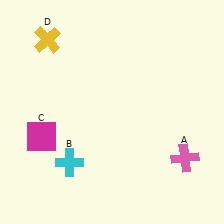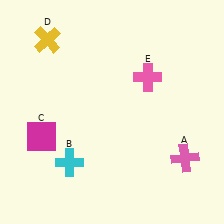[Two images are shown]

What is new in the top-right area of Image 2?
A pink cross (E) was added in the top-right area of Image 2.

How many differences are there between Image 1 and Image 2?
There is 1 difference between the two images.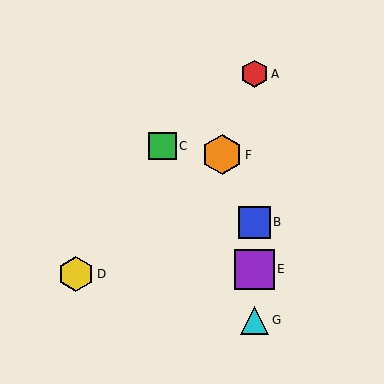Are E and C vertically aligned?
No, E is at x≈254 and C is at x≈162.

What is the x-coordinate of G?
Object G is at x≈254.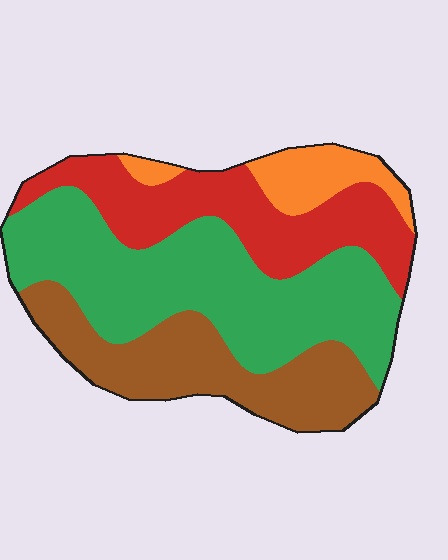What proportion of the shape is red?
Red covers roughly 25% of the shape.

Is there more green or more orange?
Green.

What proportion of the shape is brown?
Brown covers about 25% of the shape.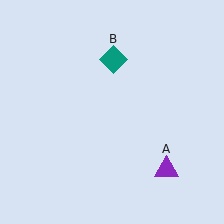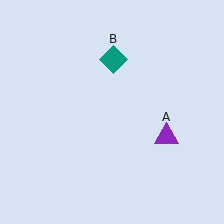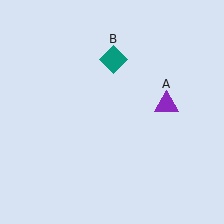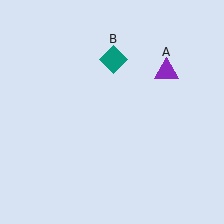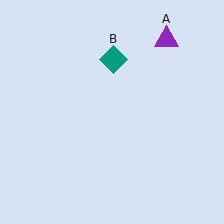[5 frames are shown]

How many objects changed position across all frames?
1 object changed position: purple triangle (object A).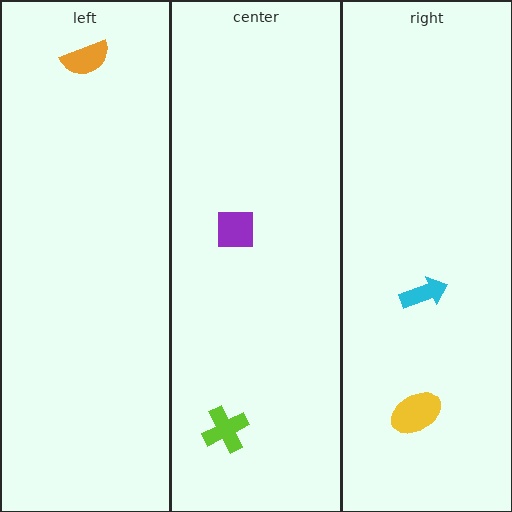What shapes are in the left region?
The orange semicircle.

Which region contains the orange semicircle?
The left region.